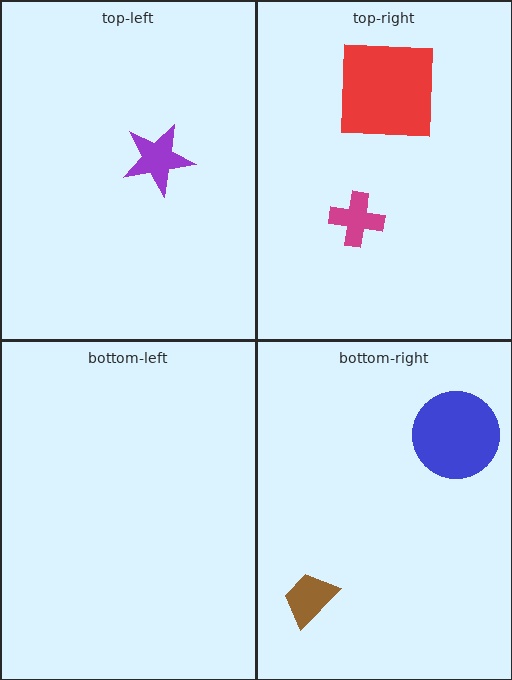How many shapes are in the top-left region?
1.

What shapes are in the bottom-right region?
The blue circle, the brown trapezoid.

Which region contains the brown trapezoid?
The bottom-right region.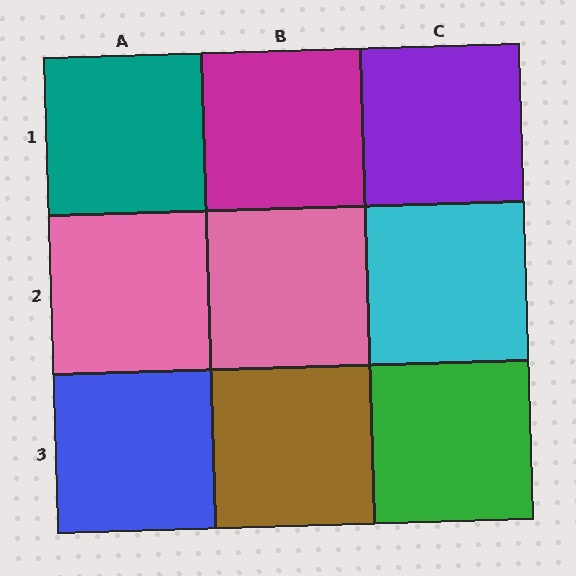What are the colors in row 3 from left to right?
Blue, brown, green.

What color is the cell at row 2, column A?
Pink.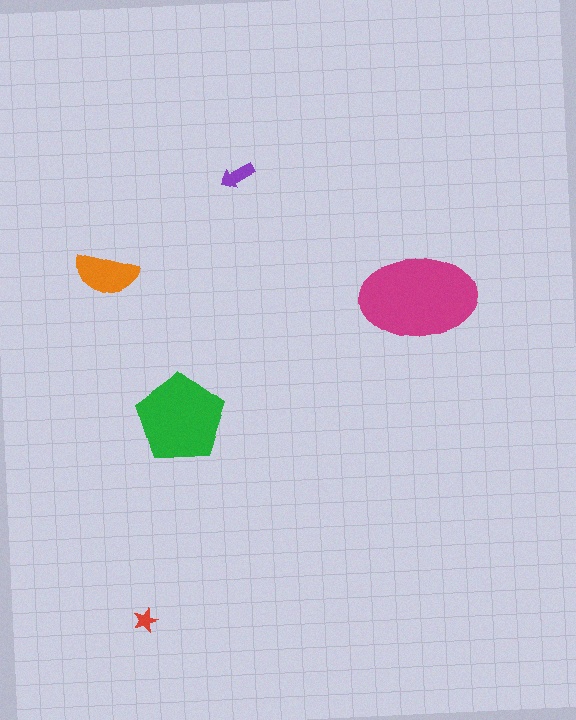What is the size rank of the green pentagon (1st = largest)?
2nd.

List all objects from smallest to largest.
The red star, the purple arrow, the orange semicircle, the green pentagon, the magenta ellipse.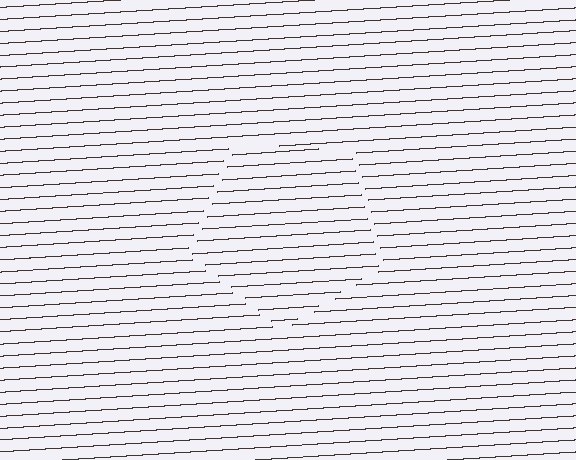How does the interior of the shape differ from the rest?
The interior of the shape contains the same grating, shifted by half a period — the contour is defined by the phase discontinuity where line-ends from the inner and outer gratings abut.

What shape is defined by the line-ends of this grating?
An illusory pentagon. The interior of the shape contains the same grating, shifted by half a period — the contour is defined by the phase discontinuity where line-ends from the inner and outer gratings abut.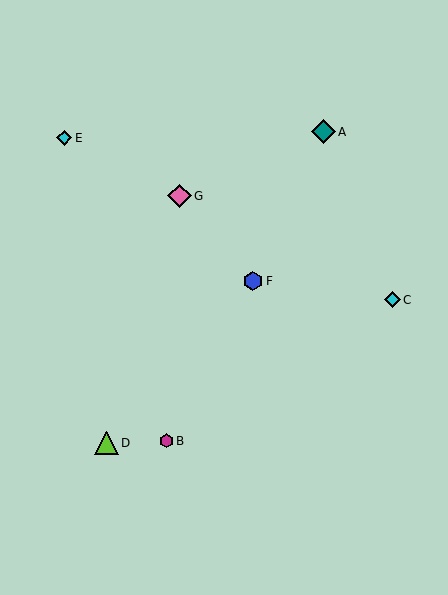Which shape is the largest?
The lime triangle (labeled D) is the largest.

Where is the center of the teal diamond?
The center of the teal diamond is at (324, 132).